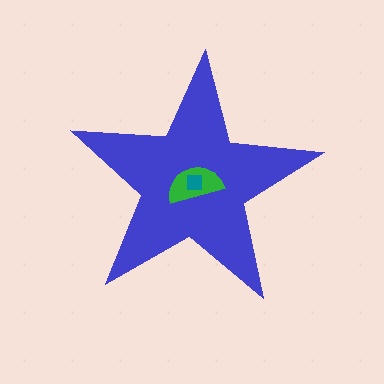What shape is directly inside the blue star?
The green semicircle.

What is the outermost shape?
The blue star.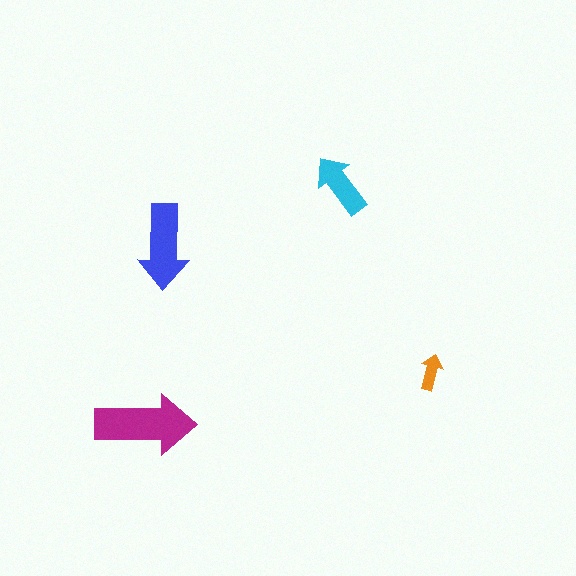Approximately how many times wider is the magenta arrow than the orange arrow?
About 3 times wider.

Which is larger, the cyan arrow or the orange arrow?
The cyan one.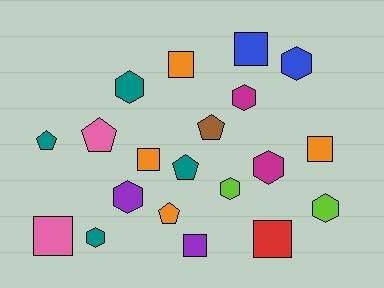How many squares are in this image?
There are 7 squares.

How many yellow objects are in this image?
There are no yellow objects.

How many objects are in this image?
There are 20 objects.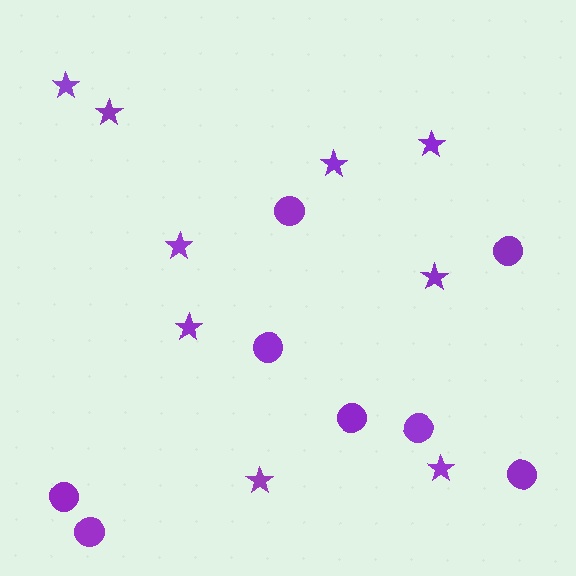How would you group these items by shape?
There are 2 groups: one group of stars (9) and one group of circles (8).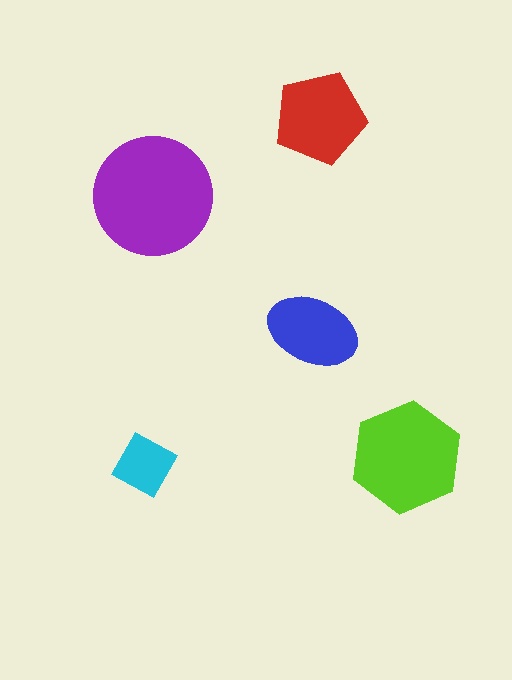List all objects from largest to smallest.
The purple circle, the lime hexagon, the red pentagon, the blue ellipse, the cyan diamond.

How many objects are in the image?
There are 5 objects in the image.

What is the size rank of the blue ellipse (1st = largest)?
4th.